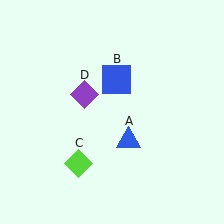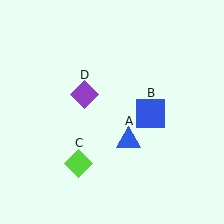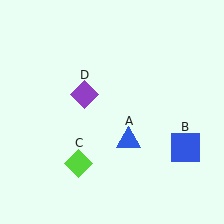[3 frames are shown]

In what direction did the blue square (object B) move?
The blue square (object B) moved down and to the right.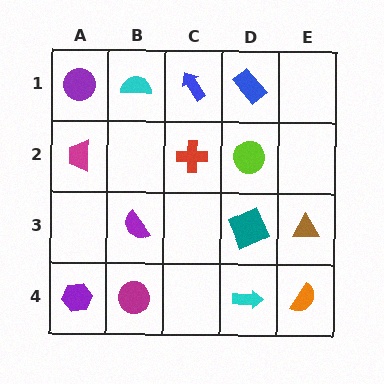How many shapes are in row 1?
4 shapes.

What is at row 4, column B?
A magenta circle.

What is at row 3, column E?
A brown triangle.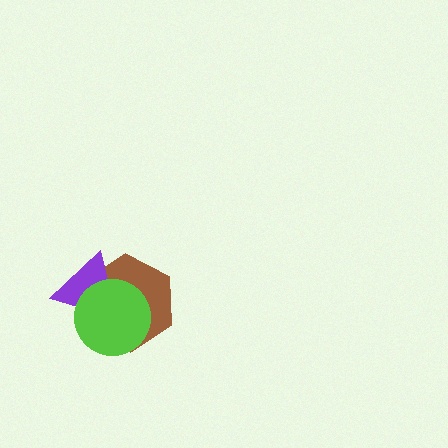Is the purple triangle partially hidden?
Yes, it is partially covered by another shape.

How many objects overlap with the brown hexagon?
2 objects overlap with the brown hexagon.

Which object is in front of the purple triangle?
The lime circle is in front of the purple triangle.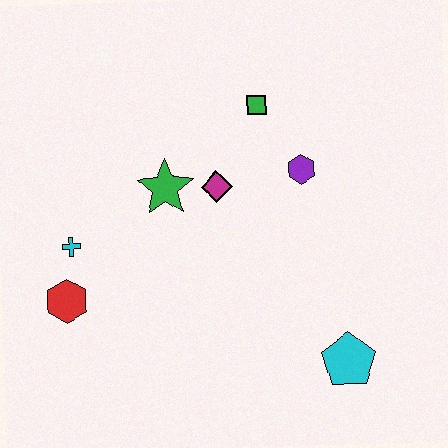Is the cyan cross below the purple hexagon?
Yes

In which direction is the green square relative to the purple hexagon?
The green square is above the purple hexagon.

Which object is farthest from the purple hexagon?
The red hexagon is farthest from the purple hexagon.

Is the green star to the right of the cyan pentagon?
No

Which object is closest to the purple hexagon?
The green square is closest to the purple hexagon.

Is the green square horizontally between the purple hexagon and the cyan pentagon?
No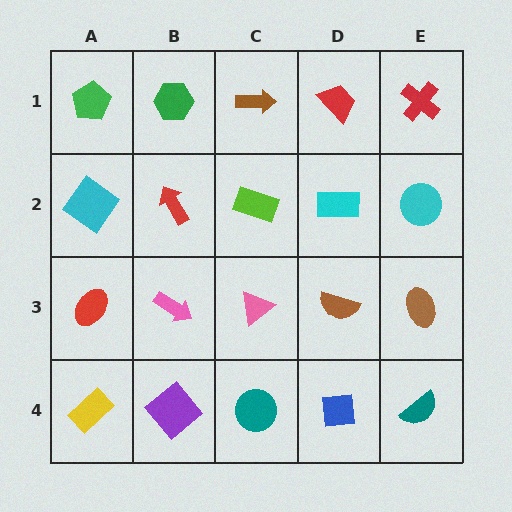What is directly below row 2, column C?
A pink triangle.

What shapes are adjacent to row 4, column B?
A pink arrow (row 3, column B), a yellow rectangle (row 4, column A), a teal circle (row 4, column C).